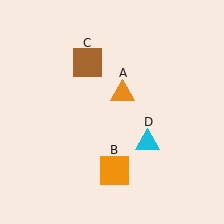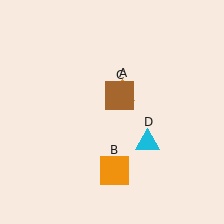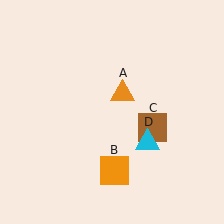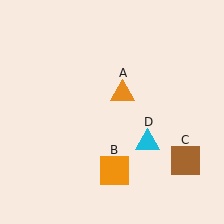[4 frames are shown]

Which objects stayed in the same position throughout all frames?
Orange triangle (object A) and orange square (object B) and cyan triangle (object D) remained stationary.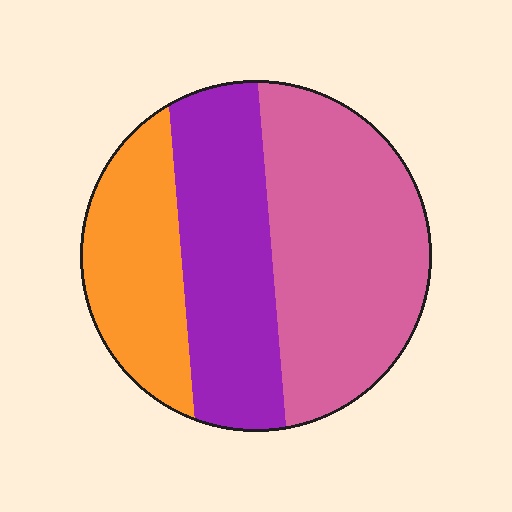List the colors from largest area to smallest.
From largest to smallest: pink, purple, orange.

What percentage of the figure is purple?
Purple takes up about one third (1/3) of the figure.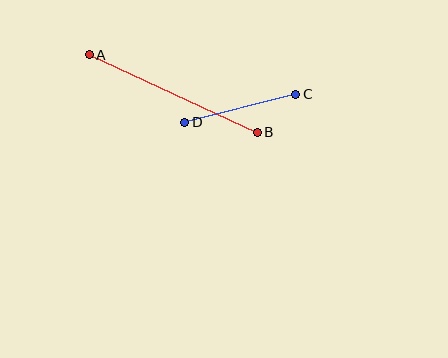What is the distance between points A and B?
The distance is approximately 185 pixels.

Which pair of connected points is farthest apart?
Points A and B are farthest apart.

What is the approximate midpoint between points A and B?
The midpoint is at approximately (173, 93) pixels.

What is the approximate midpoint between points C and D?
The midpoint is at approximately (240, 108) pixels.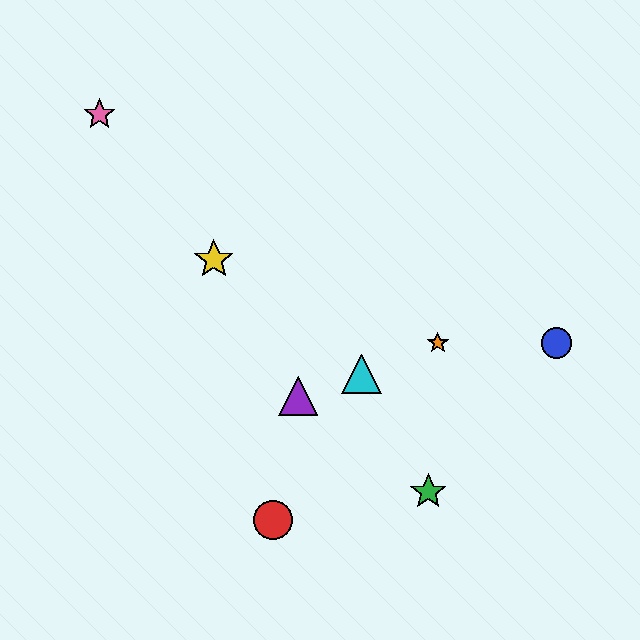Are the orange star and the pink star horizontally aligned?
No, the orange star is at y≈343 and the pink star is at y≈114.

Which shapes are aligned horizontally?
The blue circle, the orange star are aligned horizontally.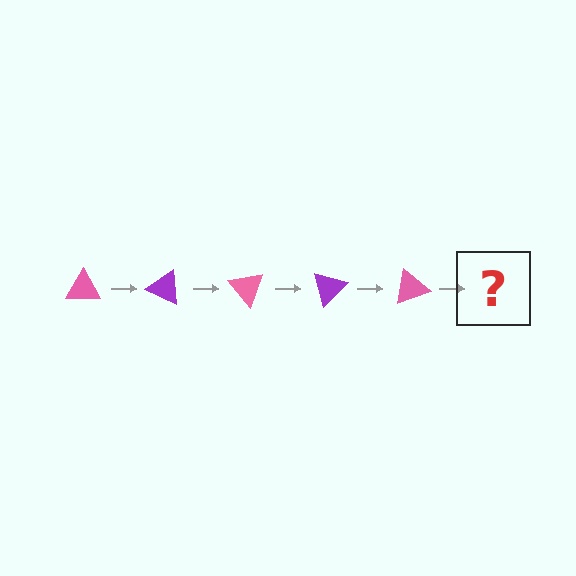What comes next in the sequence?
The next element should be a purple triangle, rotated 125 degrees from the start.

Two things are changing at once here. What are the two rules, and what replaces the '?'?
The two rules are that it rotates 25 degrees each step and the color cycles through pink and purple. The '?' should be a purple triangle, rotated 125 degrees from the start.